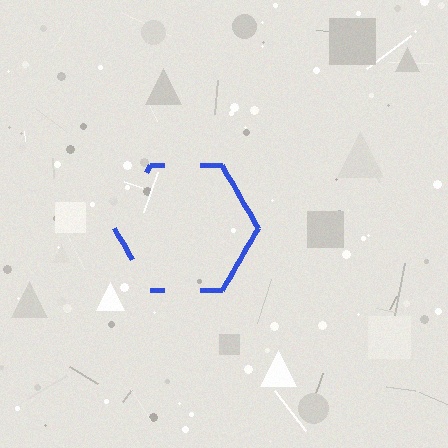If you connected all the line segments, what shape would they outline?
They would outline a hexagon.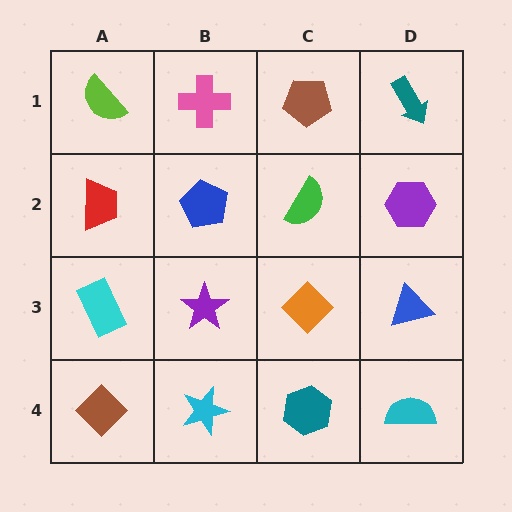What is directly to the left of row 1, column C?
A pink cross.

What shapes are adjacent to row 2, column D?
A teal arrow (row 1, column D), a blue triangle (row 3, column D), a green semicircle (row 2, column C).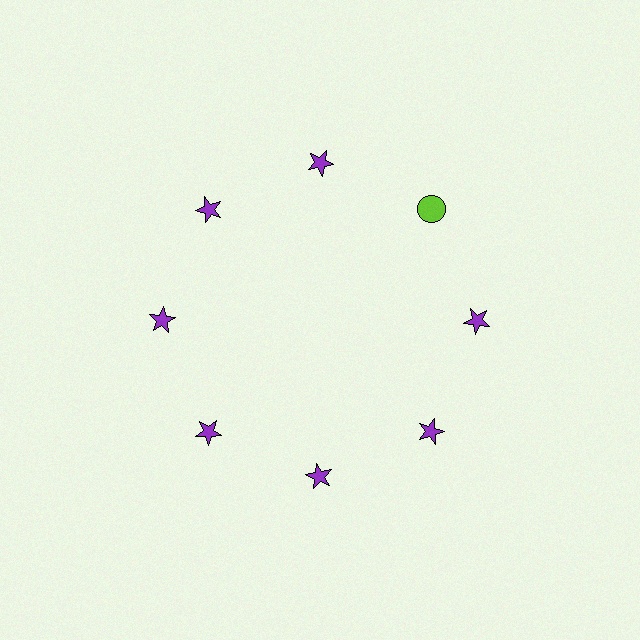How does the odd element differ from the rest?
It differs in both color (lime instead of purple) and shape (circle instead of star).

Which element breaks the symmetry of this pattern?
The lime circle at roughly the 2 o'clock position breaks the symmetry. All other shapes are purple stars.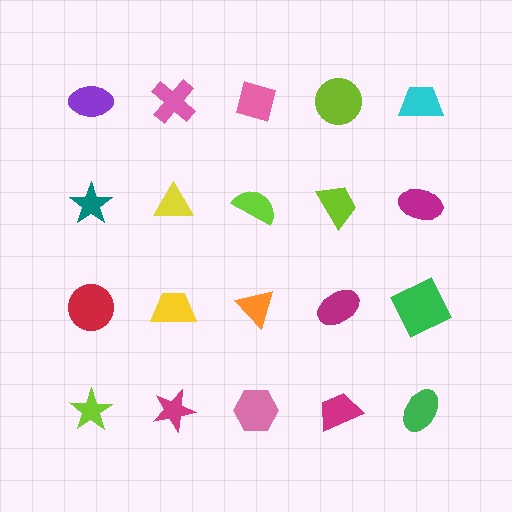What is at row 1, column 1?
A purple ellipse.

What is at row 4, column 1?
A lime star.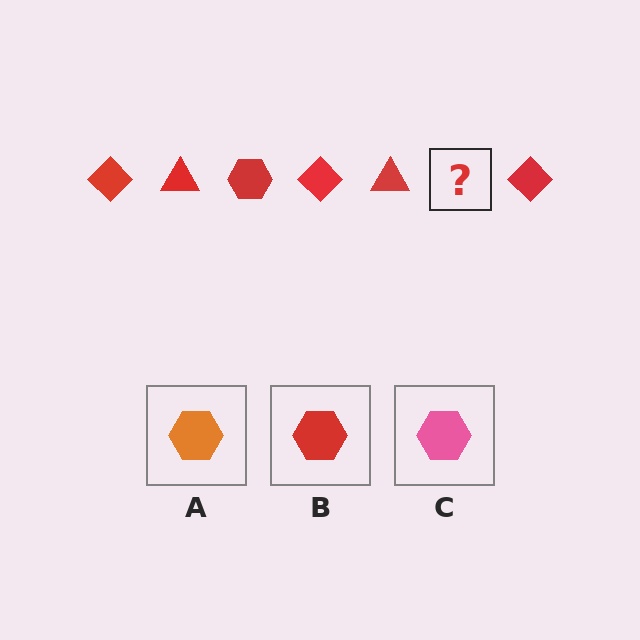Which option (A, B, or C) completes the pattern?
B.